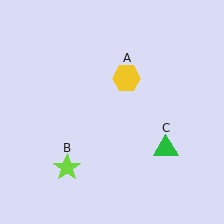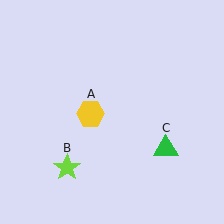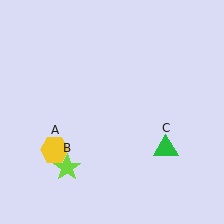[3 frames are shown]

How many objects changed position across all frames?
1 object changed position: yellow hexagon (object A).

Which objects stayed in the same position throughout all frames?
Lime star (object B) and green triangle (object C) remained stationary.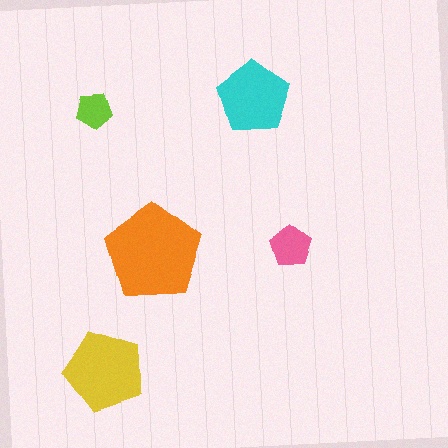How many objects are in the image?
There are 5 objects in the image.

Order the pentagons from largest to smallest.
the orange one, the yellow one, the cyan one, the pink one, the lime one.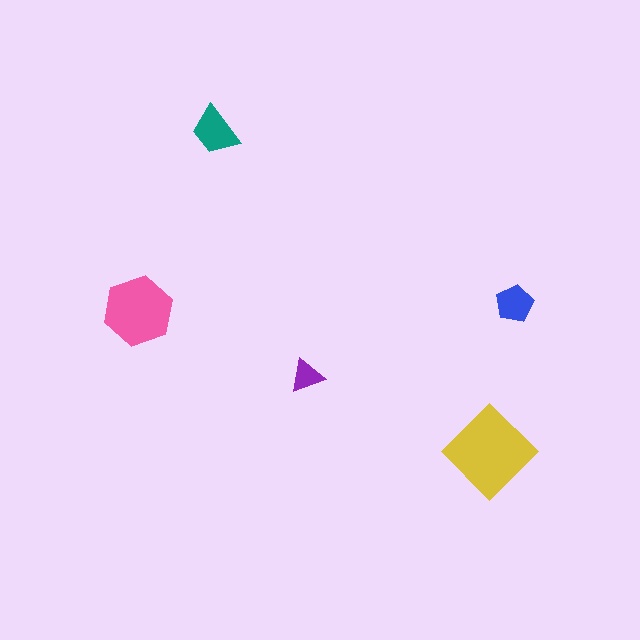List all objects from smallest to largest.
The purple triangle, the blue pentagon, the teal trapezoid, the pink hexagon, the yellow diamond.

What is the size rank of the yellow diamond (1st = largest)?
1st.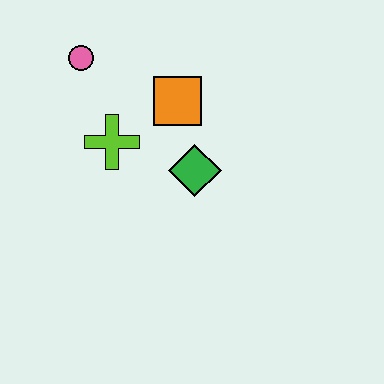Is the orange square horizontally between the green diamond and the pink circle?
Yes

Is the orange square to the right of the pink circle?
Yes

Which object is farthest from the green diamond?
The pink circle is farthest from the green diamond.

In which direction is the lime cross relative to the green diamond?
The lime cross is to the left of the green diamond.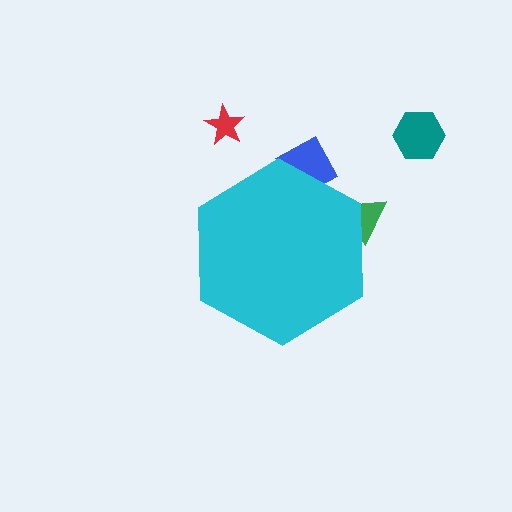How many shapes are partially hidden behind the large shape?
2 shapes are partially hidden.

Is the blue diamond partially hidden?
Yes, the blue diamond is partially hidden behind the cyan hexagon.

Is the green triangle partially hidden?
Yes, the green triangle is partially hidden behind the cyan hexagon.